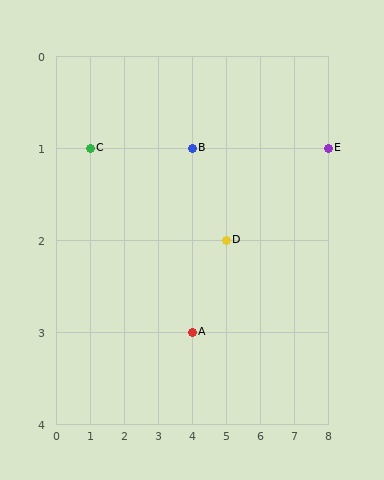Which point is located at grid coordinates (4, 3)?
Point A is at (4, 3).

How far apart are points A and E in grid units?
Points A and E are 4 columns and 2 rows apart (about 4.5 grid units diagonally).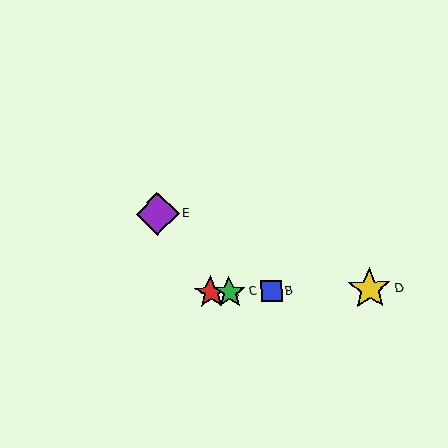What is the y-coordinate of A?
Object A is at y≈293.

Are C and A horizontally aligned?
Yes, both are at y≈292.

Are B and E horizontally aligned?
No, B is at y≈291 and E is at y≈214.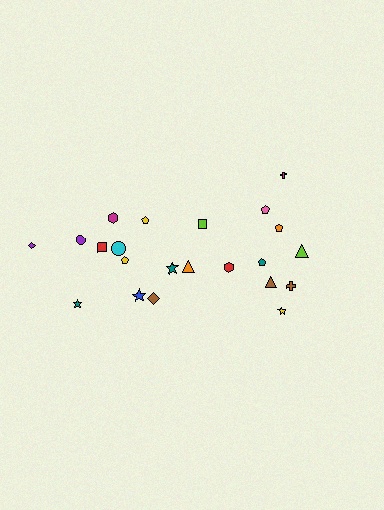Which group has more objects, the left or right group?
The left group.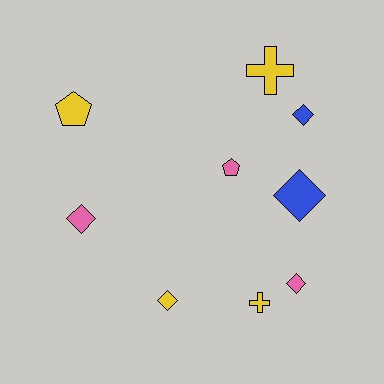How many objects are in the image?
There are 9 objects.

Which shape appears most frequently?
Diamond, with 5 objects.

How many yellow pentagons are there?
There is 1 yellow pentagon.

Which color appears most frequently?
Yellow, with 4 objects.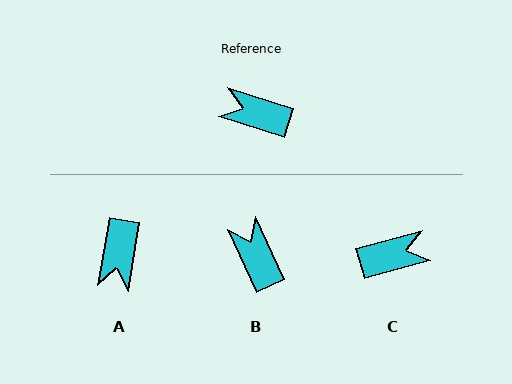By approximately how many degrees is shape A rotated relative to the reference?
Approximately 98 degrees counter-clockwise.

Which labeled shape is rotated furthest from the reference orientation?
C, about 147 degrees away.